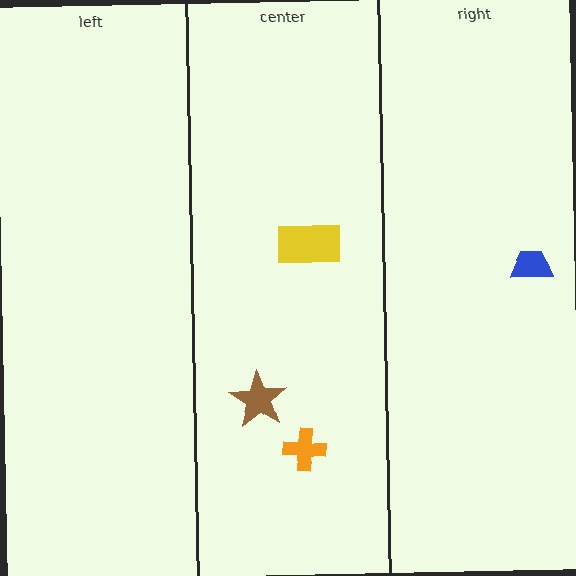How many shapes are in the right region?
1.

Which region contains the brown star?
The center region.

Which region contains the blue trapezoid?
The right region.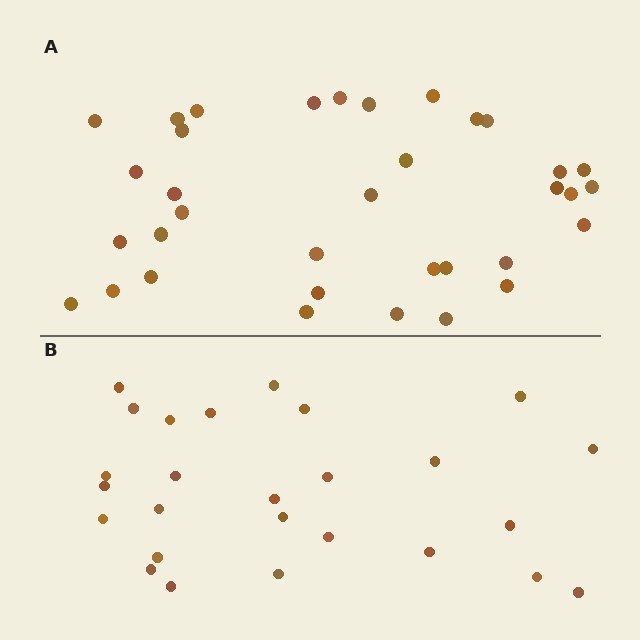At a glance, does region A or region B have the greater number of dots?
Region A (the top region) has more dots.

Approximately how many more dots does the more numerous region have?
Region A has roughly 8 or so more dots than region B.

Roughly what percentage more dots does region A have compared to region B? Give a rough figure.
About 35% more.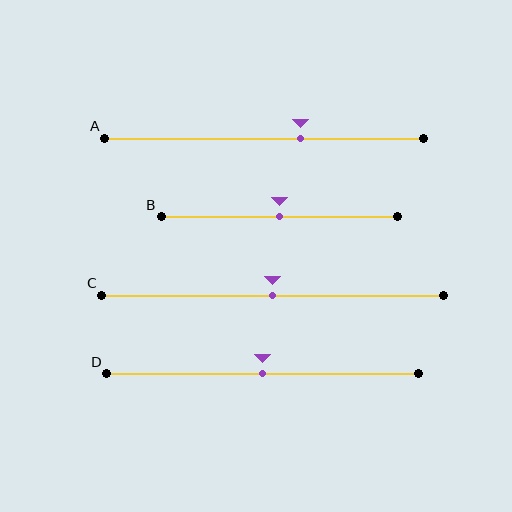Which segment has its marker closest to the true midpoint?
Segment B has its marker closest to the true midpoint.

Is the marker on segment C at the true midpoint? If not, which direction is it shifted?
Yes, the marker on segment C is at the true midpoint.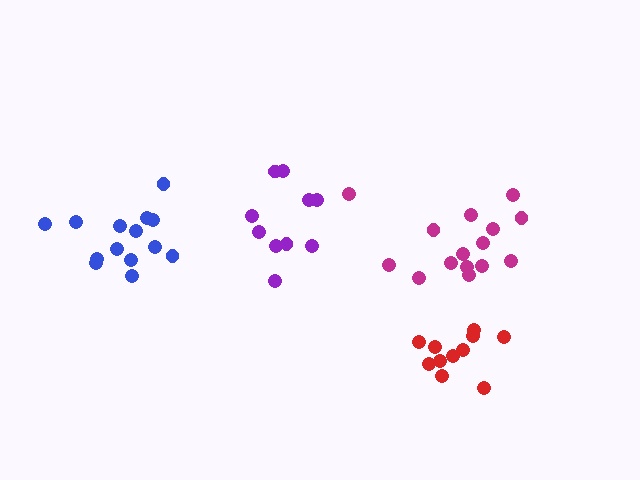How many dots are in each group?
Group 1: 15 dots, Group 2: 10 dots, Group 3: 11 dots, Group 4: 14 dots (50 total).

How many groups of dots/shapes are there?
There are 4 groups.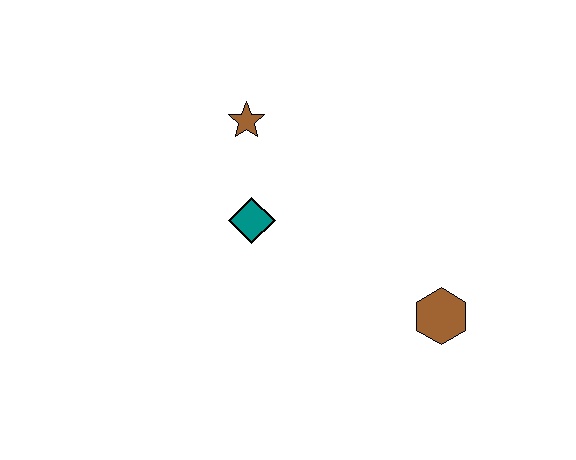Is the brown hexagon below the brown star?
Yes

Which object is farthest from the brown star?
The brown hexagon is farthest from the brown star.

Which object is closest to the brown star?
The teal diamond is closest to the brown star.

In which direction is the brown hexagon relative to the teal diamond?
The brown hexagon is to the right of the teal diamond.